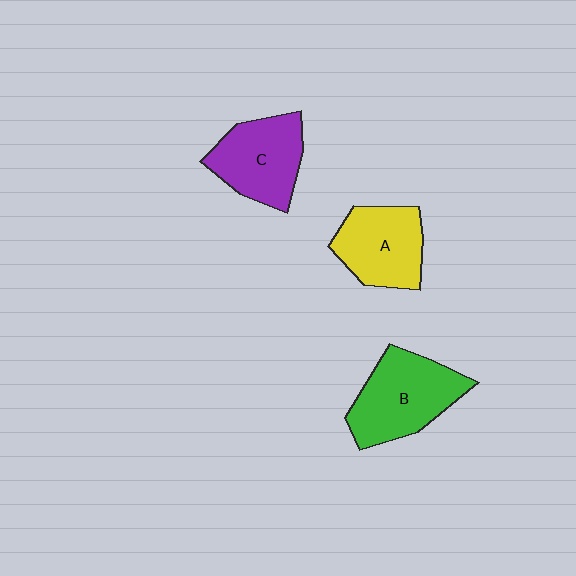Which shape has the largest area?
Shape B (green).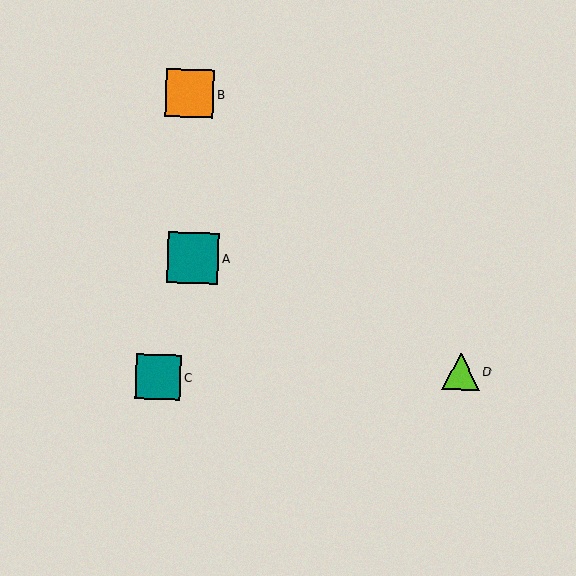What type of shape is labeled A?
Shape A is a teal square.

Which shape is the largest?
The teal square (labeled A) is the largest.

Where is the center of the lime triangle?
The center of the lime triangle is at (461, 371).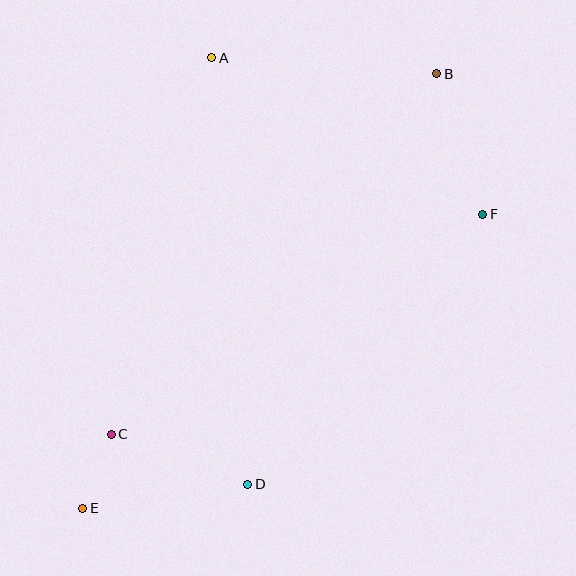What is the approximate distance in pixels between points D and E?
The distance between D and E is approximately 167 pixels.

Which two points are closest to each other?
Points C and E are closest to each other.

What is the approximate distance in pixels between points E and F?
The distance between E and F is approximately 497 pixels.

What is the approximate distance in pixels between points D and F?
The distance between D and F is approximately 358 pixels.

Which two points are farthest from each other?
Points B and E are farthest from each other.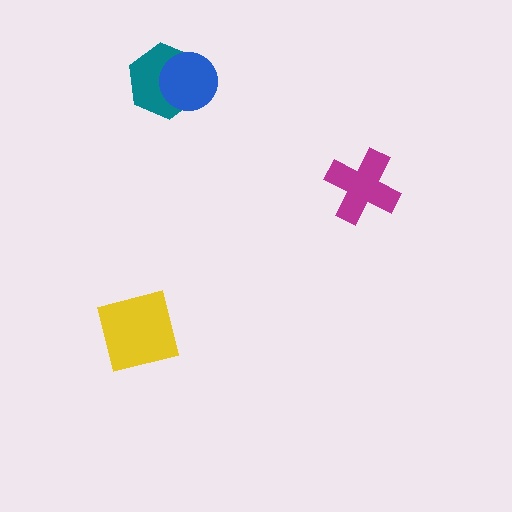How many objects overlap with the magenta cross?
0 objects overlap with the magenta cross.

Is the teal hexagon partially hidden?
Yes, it is partially covered by another shape.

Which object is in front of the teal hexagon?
The blue circle is in front of the teal hexagon.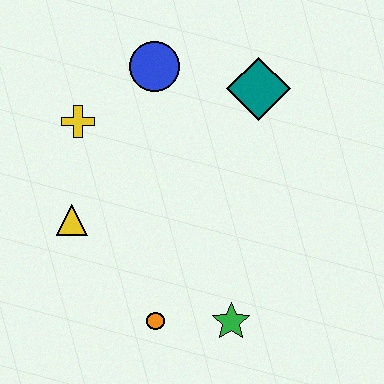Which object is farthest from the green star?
The blue circle is farthest from the green star.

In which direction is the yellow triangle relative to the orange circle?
The yellow triangle is above the orange circle.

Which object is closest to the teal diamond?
The blue circle is closest to the teal diamond.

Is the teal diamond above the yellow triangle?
Yes